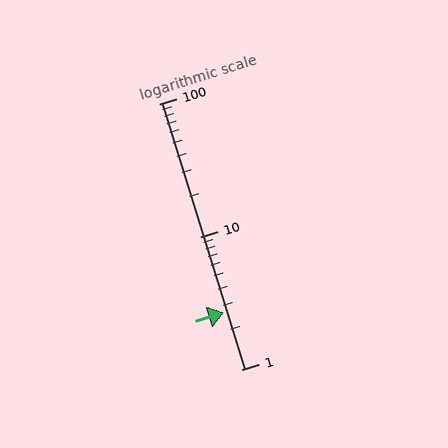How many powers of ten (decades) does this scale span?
The scale spans 2 decades, from 1 to 100.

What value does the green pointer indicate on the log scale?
The pointer indicates approximately 2.7.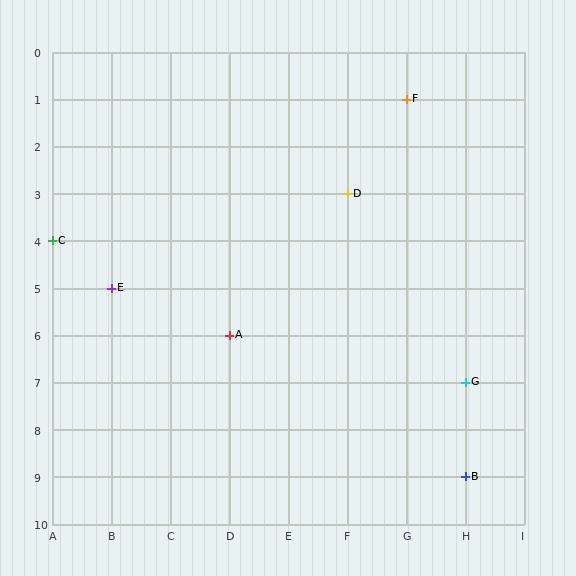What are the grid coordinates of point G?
Point G is at grid coordinates (H, 7).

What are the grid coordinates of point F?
Point F is at grid coordinates (G, 1).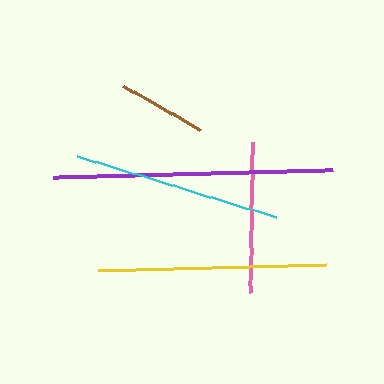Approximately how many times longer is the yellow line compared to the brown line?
The yellow line is approximately 2.6 times the length of the brown line.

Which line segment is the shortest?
The brown line is the shortest at approximately 89 pixels.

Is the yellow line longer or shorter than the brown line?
The yellow line is longer than the brown line.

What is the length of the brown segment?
The brown segment is approximately 89 pixels long.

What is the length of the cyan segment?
The cyan segment is approximately 207 pixels long.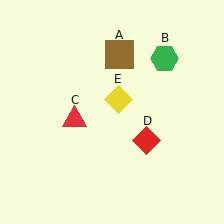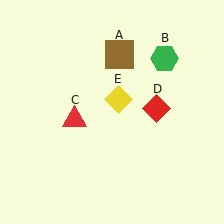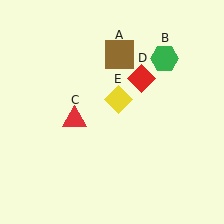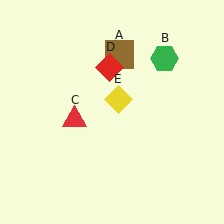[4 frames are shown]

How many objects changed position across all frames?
1 object changed position: red diamond (object D).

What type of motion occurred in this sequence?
The red diamond (object D) rotated counterclockwise around the center of the scene.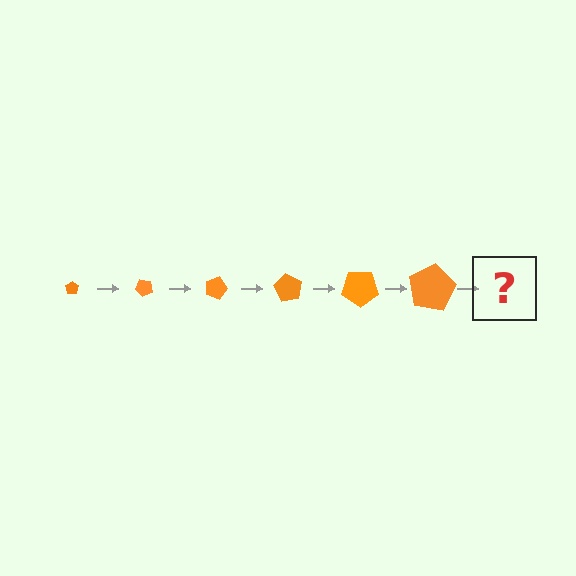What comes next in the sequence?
The next element should be a pentagon, larger than the previous one and rotated 270 degrees from the start.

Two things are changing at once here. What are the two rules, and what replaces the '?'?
The two rules are that the pentagon grows larger each step and it rotates 45 degrees each step. The '?' should be a pentagon, larger than the previous one and rotated 270 degrees from the start.